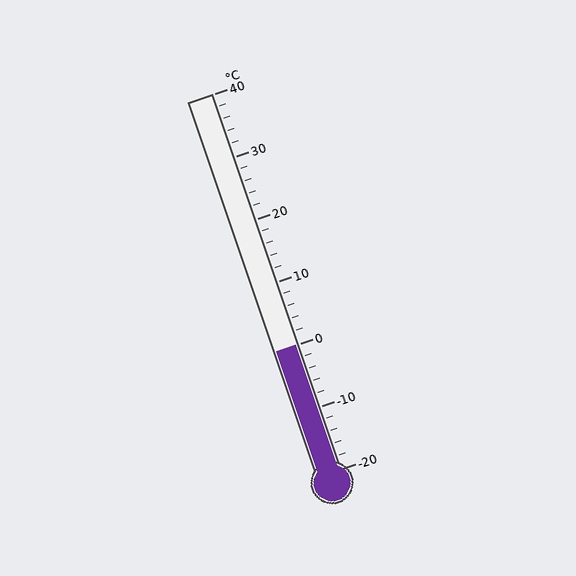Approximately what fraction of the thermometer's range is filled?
The thermometer is filled to approximately 35% of its range.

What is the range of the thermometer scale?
The thermometer scale ranges from -20°C to 40°C.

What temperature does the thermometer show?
The thermometer shows approximately 0°C.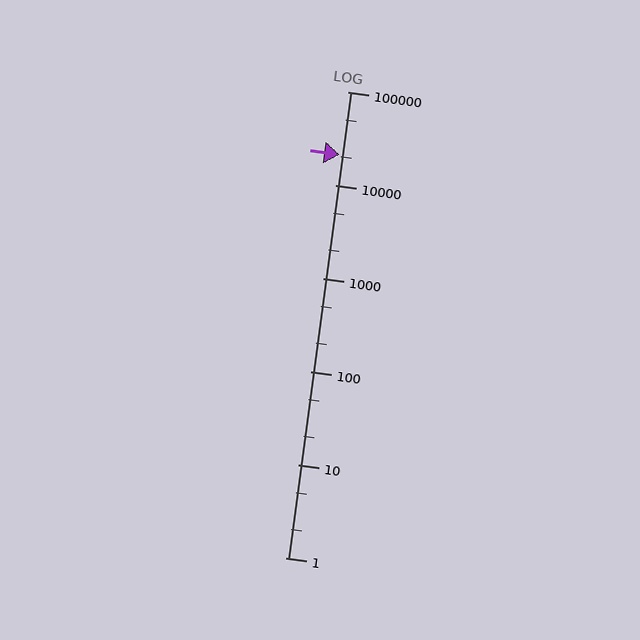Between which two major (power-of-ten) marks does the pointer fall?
The pointer is between 10000 and 100000.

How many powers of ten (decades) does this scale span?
The scale spans 5 decades, from 1 to 100000.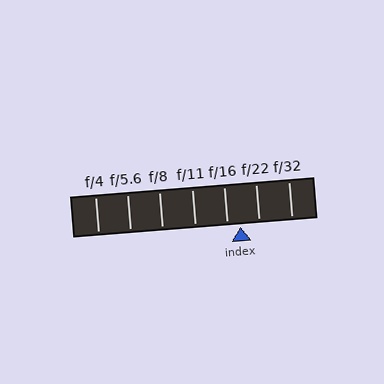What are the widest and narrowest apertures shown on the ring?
The widest aperture shown is f/4 and the narrowest is f/32.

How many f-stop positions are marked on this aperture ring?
There are 7 f-stop positions marked.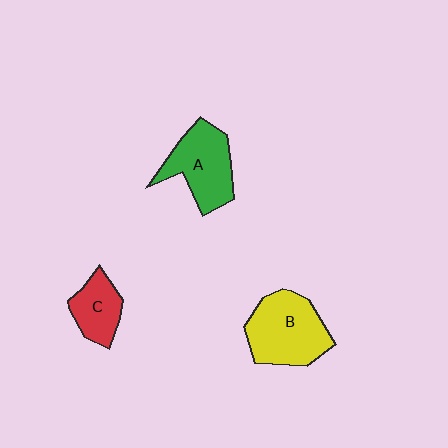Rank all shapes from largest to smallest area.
From largest to smallest: B (yellow), A (green), C (red).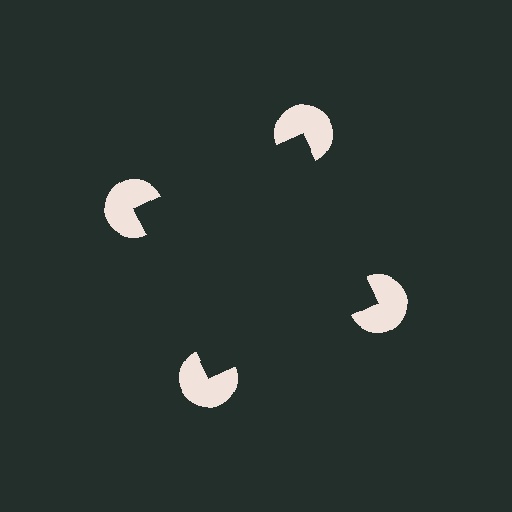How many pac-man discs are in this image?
There are 4 — one at each vertex of the illusory square.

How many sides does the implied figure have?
4 sides.